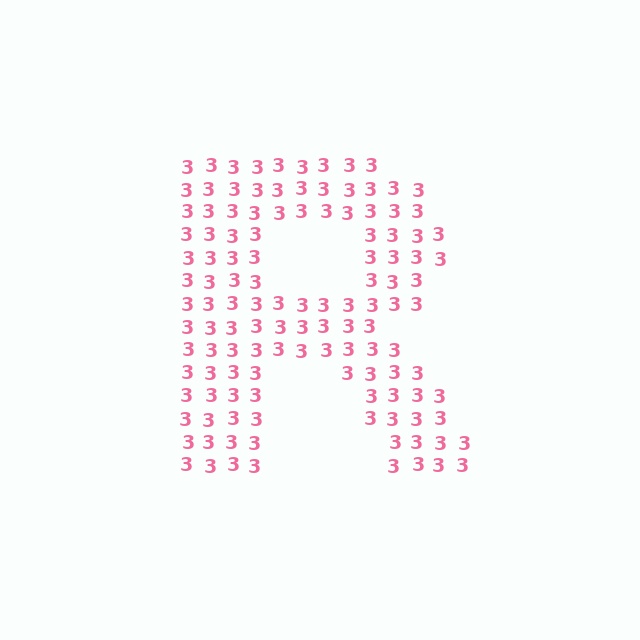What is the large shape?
The large shape is the letter R.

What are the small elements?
The small elements are digit 3's.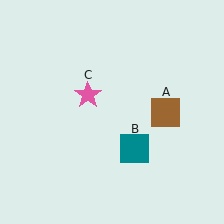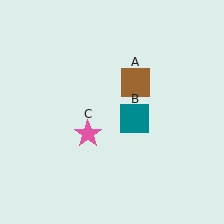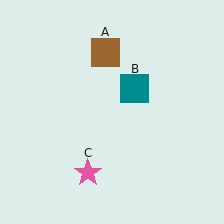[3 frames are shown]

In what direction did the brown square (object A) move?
The brown square (object A) moved up and to the left.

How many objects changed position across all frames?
3 objects changed position: brown square (object A), teal square (object B), pink star (object C).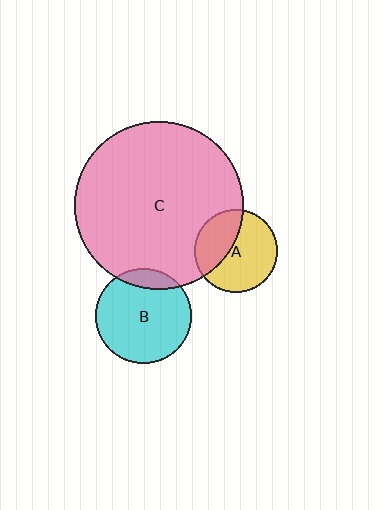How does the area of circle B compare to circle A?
Approximately 1.3 times.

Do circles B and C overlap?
Yes.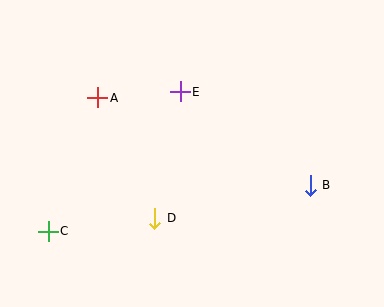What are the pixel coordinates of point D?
Point D is at (155, 218).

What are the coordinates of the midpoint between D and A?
The midpoint between D and A is at (126, 158).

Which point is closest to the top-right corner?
Point B is closest to the top-right corner.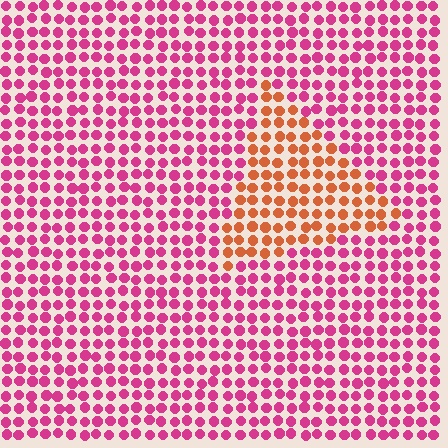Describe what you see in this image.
The image is filled with small magenta elements in a uniform arrangement. A triangle-shaped region is visible where the elements are tinted to a slightly different hue, forming a subtle color boundary.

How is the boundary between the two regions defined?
The boundary is defined purely by a slight shift in hue (about 50 degrees). Spacing, size, and orientation are identical on both sides.